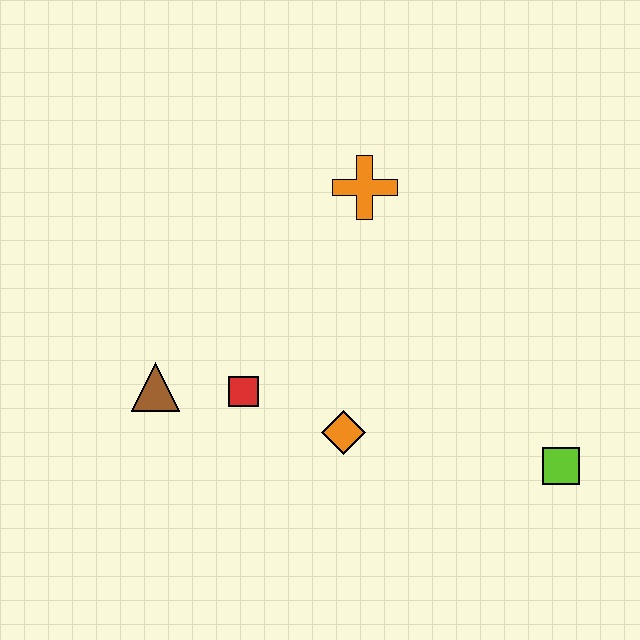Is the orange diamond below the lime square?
No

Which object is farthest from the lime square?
The brown triangle is farthest from the lime square.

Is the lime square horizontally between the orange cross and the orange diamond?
No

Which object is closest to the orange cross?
The red square is closest to the orange cross.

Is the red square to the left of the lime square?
Yes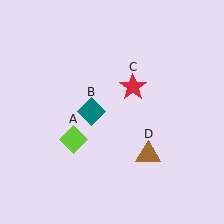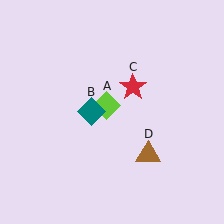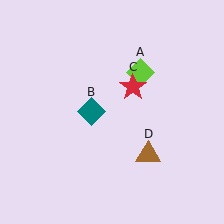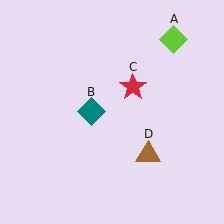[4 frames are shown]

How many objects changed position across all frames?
1 object changed position: lime diamond (object A).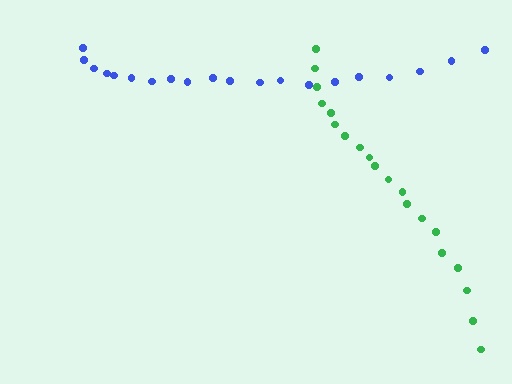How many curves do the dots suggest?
There are 2 distinct paths.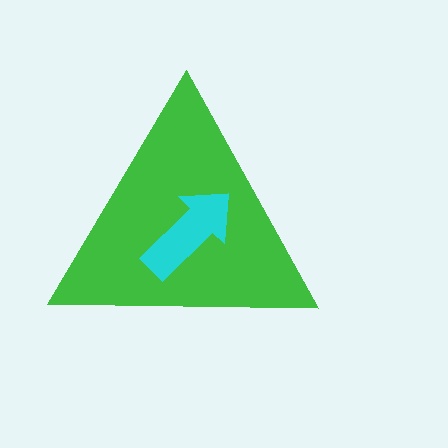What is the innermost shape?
The cyan arrow.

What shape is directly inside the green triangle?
The cyan arrow.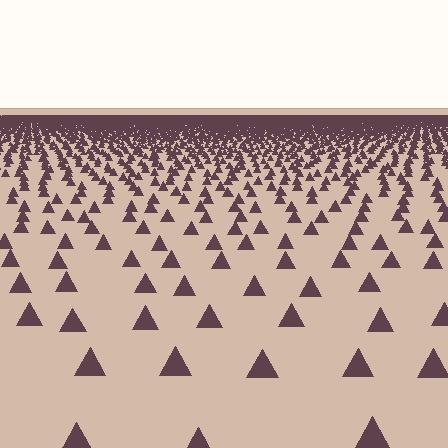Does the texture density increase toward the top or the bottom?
Density increases toward the top.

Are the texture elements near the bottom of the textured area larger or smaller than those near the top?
Larger. Near the bottom, elements are closer to the viewer and appear at a bigger on-screen size.